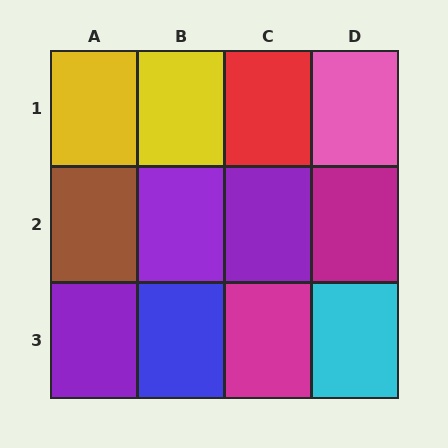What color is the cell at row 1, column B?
Yellow.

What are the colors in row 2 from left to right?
Brown, purple, purple, magenta.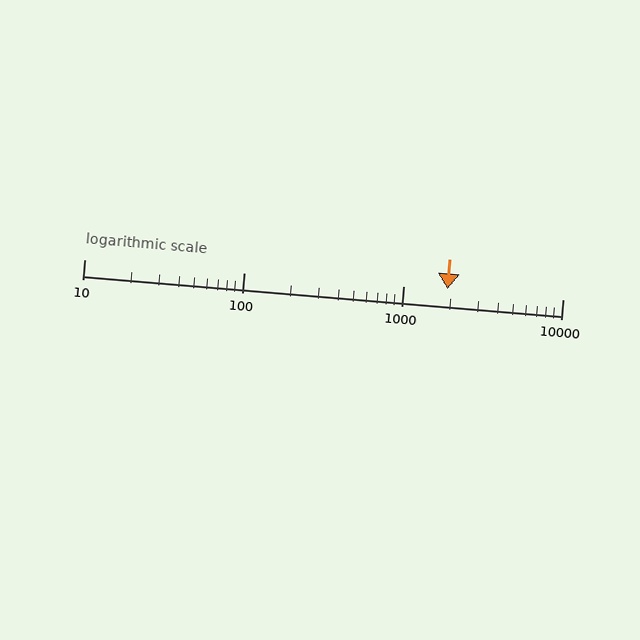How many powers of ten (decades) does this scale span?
The scale spans 3 decades, from 10 to 10000.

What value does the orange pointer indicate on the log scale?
The pointer indicates approximately 1900.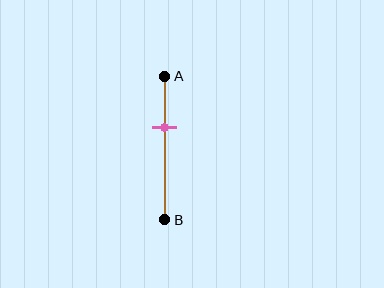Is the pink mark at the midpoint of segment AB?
No, the mark is at about 35% from A, not at the 50% midpoint.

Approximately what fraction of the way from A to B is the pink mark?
The pink mark is approximately 35% of the way from A to B.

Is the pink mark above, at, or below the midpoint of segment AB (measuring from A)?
The pink mark is above the midpoint of segment AB.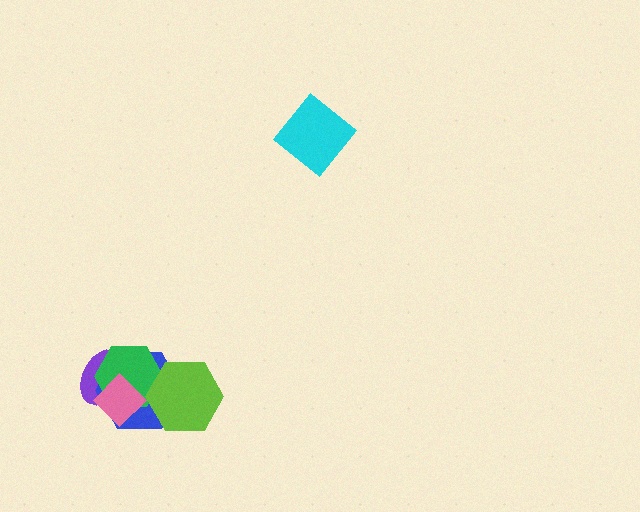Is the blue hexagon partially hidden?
Yes, it is partially covered by another shape.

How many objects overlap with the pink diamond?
3 objects overlap with the pink diamond.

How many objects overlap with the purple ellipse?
3 objects overlap with the purple ellipse.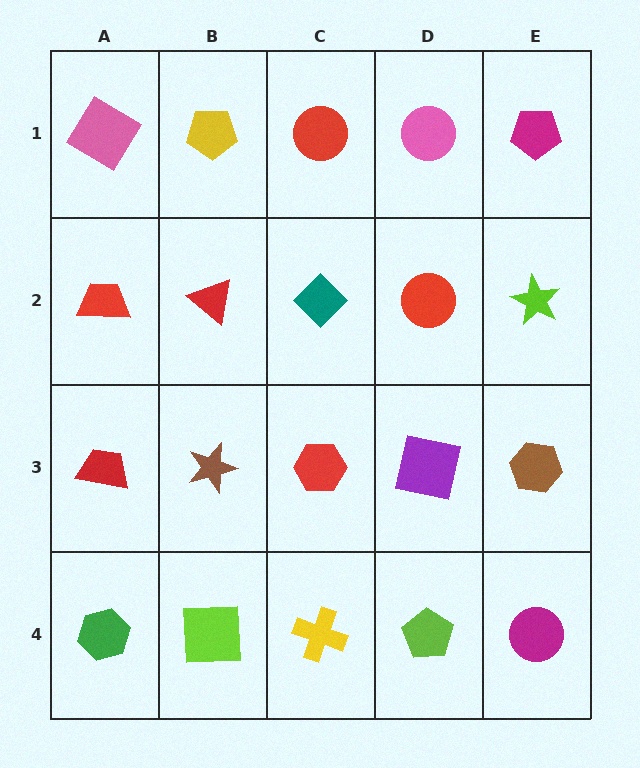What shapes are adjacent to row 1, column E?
A lime star (row 2, column E), a pink circle (row 1, column D).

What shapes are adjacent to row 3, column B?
A red triangle (row 2, column B), a lime square (row 4, column B), a red trapezoid (row 3, column A), a red hexagon (row 3, column C).